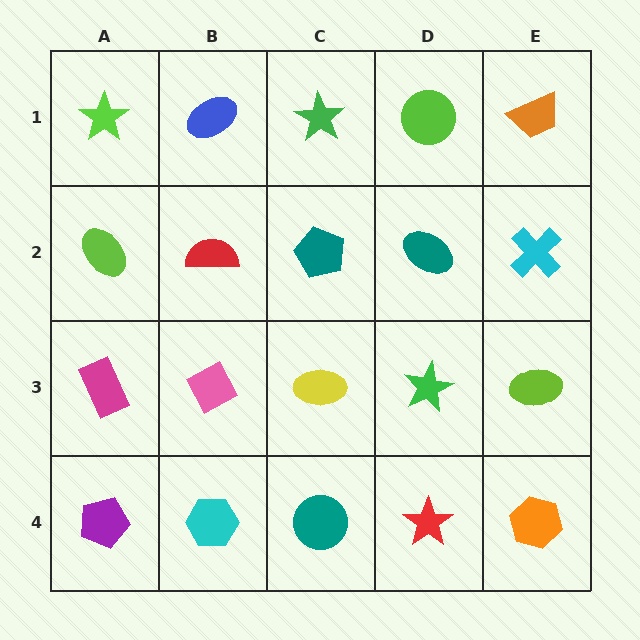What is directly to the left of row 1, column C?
A blue ellipse.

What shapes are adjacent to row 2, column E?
An orange trapezoid (row 1, column E), a lime ellipse (row 3, column E), a teal ellipse (row 2, column D).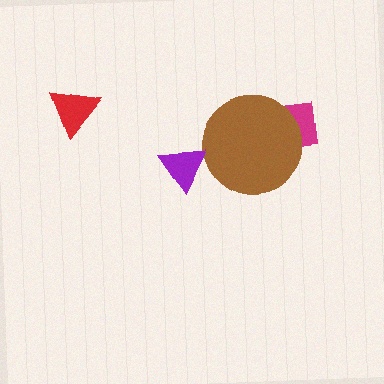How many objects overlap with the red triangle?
0 objects overlap with the red triangle.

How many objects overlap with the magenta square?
1 object overlaps with the magenta square.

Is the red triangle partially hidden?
No, no other shape covers it.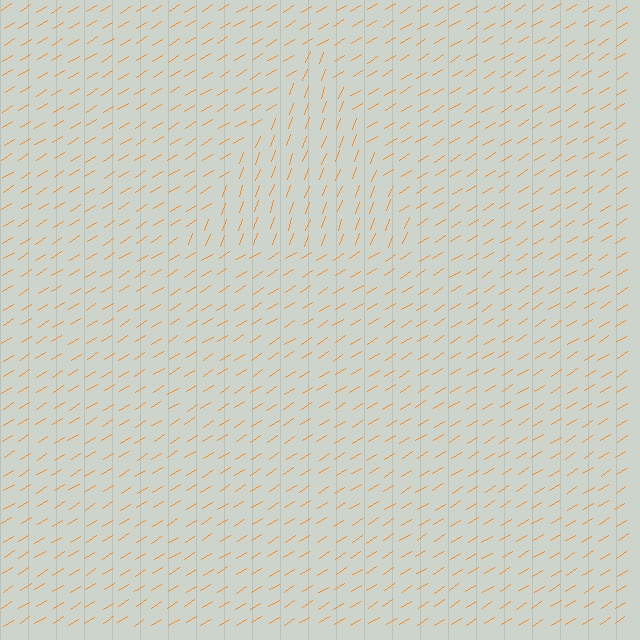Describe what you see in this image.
The image is filled with small orange line segments. A triangle region in the image has lines oriented differently from the surrounding lines, creating a visible texture boundary.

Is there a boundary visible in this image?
Yes, there is a texture boundary formed by a change in line orientation.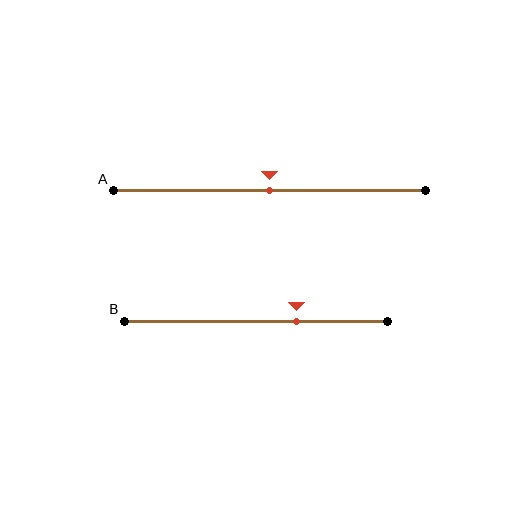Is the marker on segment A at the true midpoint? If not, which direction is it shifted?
Yes, the marker on segment A is at the true midpoint.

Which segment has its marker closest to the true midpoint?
Segment A has its marker closest to the true midpoint.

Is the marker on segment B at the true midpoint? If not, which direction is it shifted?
No, the marker on segment B is shifted to the right by about 15% of the segment length.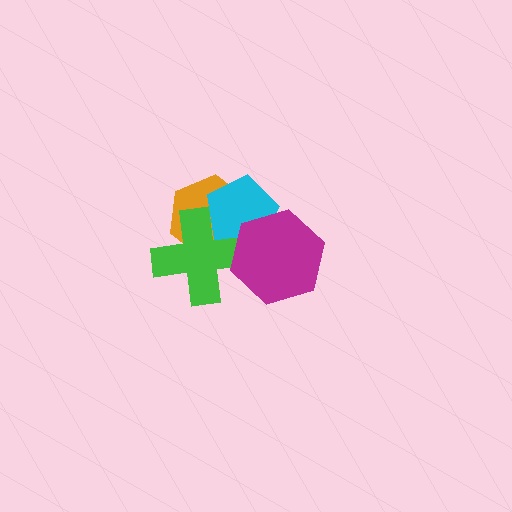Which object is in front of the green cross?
The magenta hexagon is in front of the green cross.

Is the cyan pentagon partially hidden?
Yes, it is partially covered by another shape.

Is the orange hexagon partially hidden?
Yes, it is partially covered by another shape.